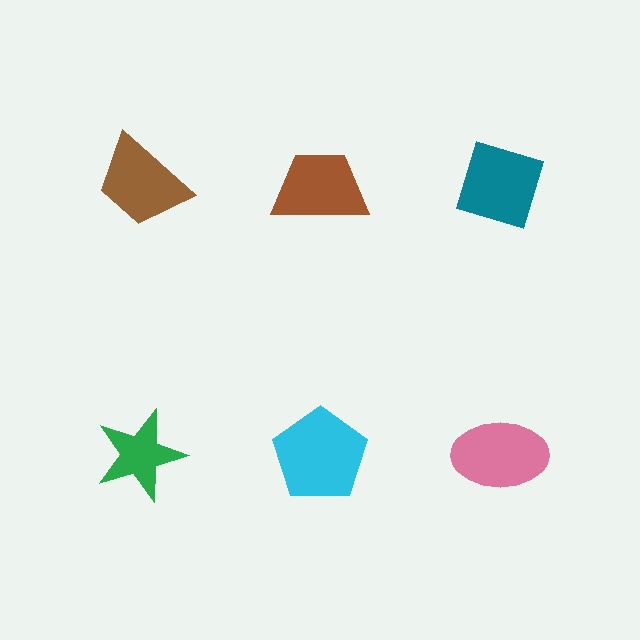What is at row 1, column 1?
A brown trapezoid.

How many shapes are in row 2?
3 shapes.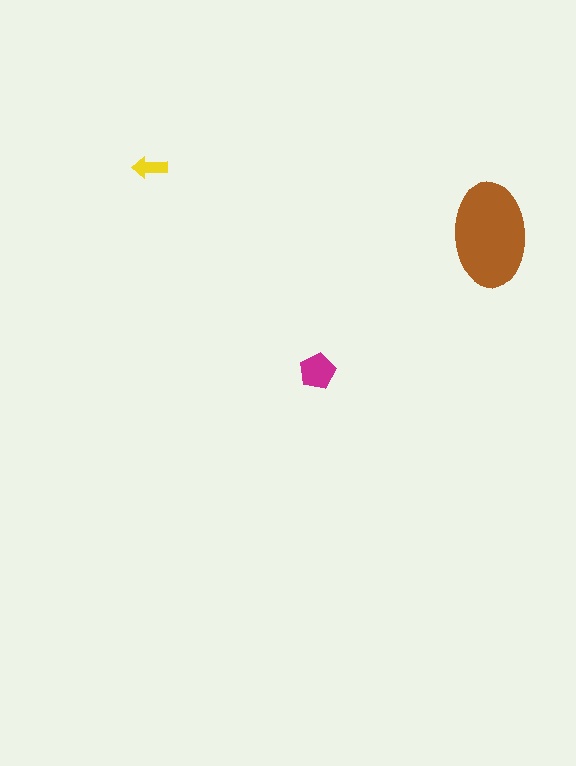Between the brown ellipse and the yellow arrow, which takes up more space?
The brown ellipse.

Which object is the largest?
The brown ellipse.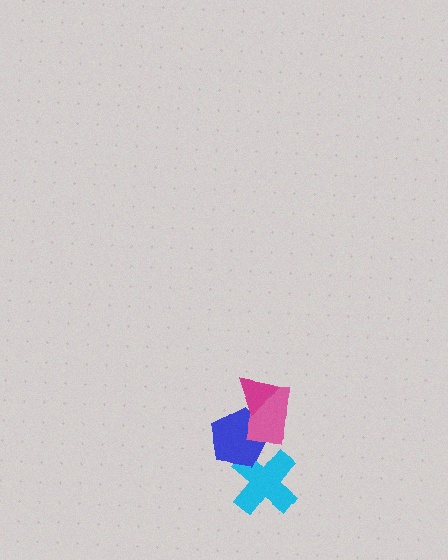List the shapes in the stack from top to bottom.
From top to bottom: the magenta triangle, the pink rectangle, the blue pentagon, the cyan cross.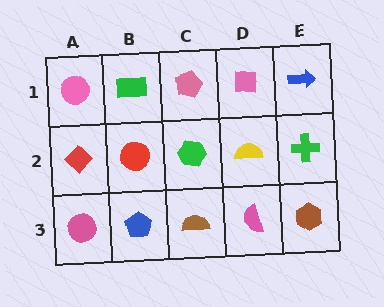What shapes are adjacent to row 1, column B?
A red circle (row 2, column B), a pink circle (row 1, column A), a pink pentagon (row 1, column C).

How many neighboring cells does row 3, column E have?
2.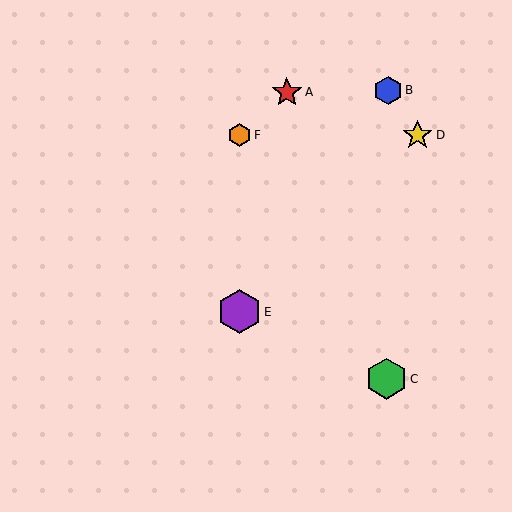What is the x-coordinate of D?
Object D is at x≈417.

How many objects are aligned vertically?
2 objects (E, F) are aligned vertically.